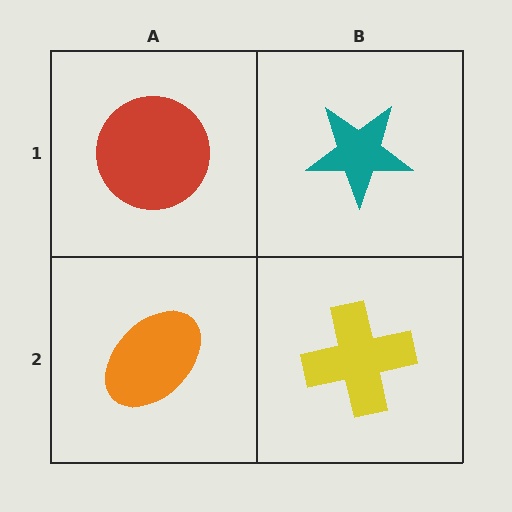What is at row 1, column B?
A teal star.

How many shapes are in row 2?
2 shapes.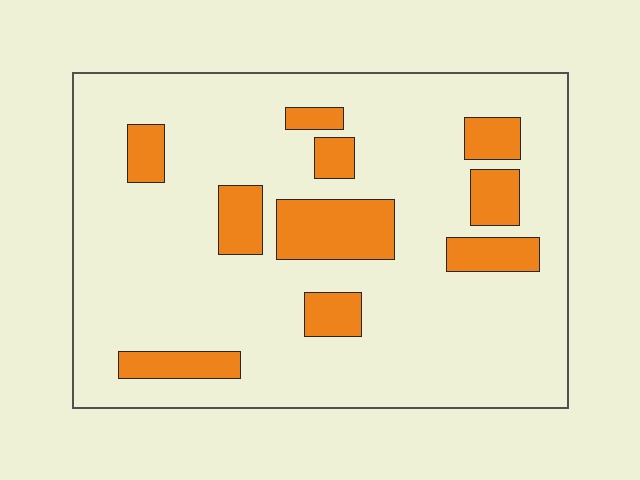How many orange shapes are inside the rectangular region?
10.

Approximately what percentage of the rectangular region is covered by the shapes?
Approximately 20%.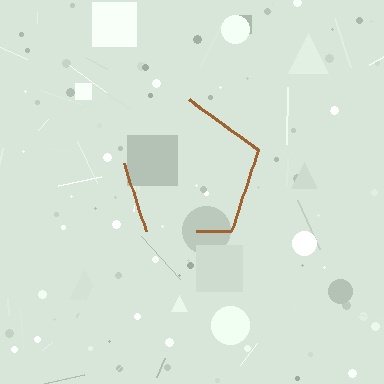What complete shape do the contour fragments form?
The contour fragments form a pentagon.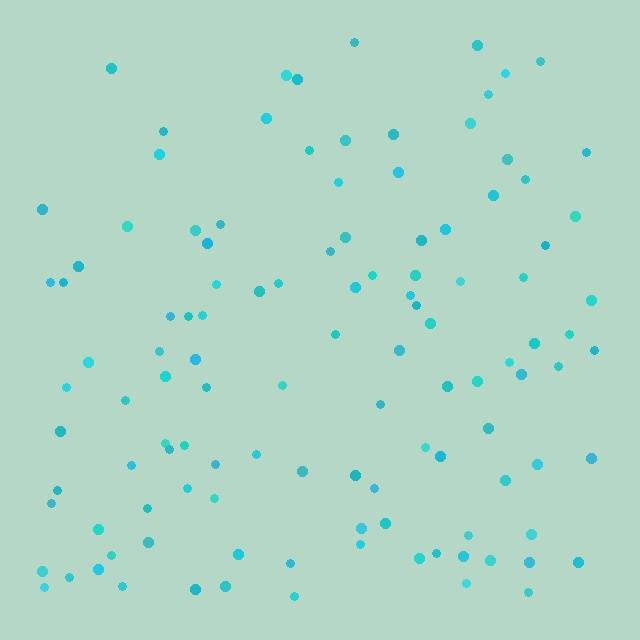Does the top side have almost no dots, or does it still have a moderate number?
Still a moderate number, just noticeably fewer than the bottom.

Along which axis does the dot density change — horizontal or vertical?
Vertical.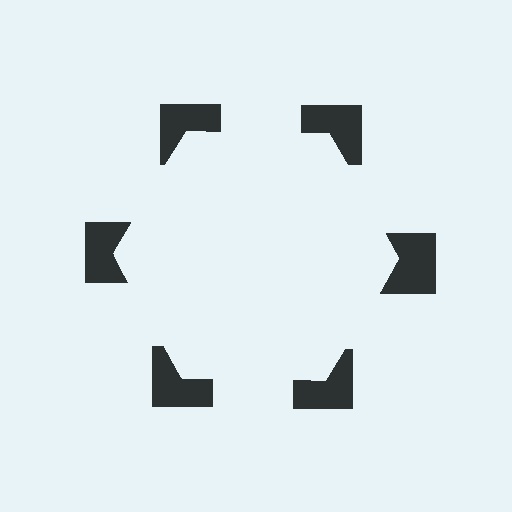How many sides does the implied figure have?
6 sides.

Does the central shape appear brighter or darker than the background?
It typically appears slightly brighter than the background, even though no actual brightness change is drawn.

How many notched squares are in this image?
There are 6 — one at each vertex of the illusory hexagon.